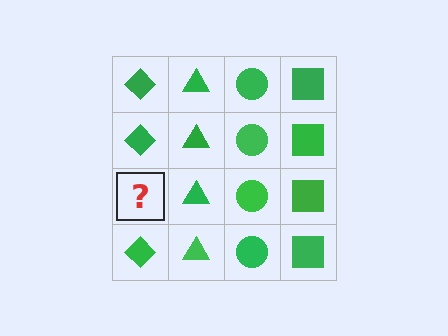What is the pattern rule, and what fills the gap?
The rule is that each column has a consistent shape. The gap should be filled with a green diamond.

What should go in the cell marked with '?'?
The missing cell should contain a green diamond.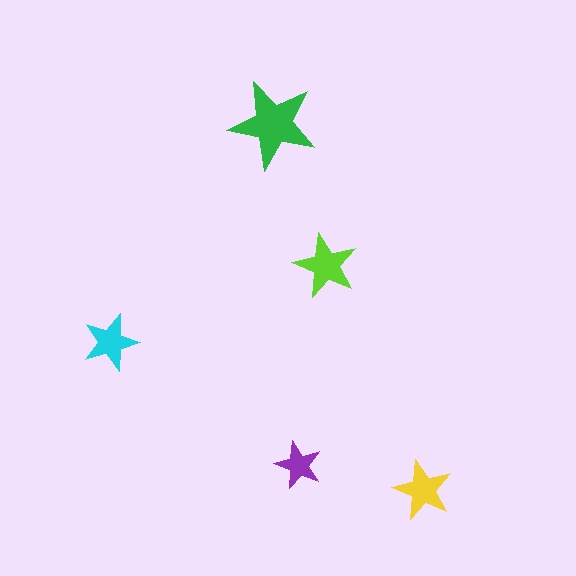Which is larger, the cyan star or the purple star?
The cyan one.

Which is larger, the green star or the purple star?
The green one.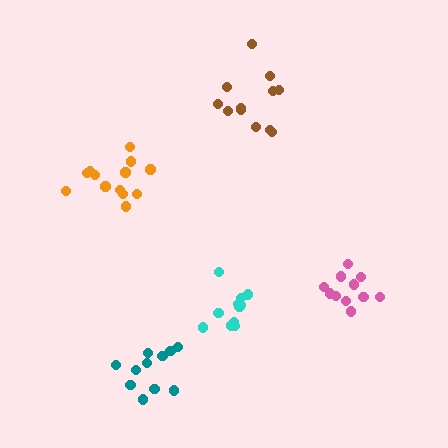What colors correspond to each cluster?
The clusters are colored: pink, teal, orange, brown, cyan.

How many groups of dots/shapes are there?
There are 5 groups.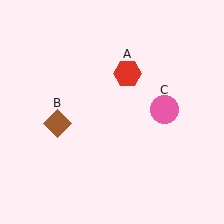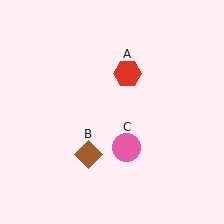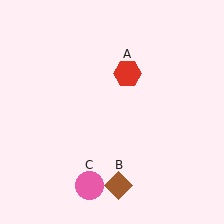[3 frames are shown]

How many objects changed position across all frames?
2 objects changed position: brown diamond (object B), pink circle (object C).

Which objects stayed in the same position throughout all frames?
Red hexagon (object A) remained stationary.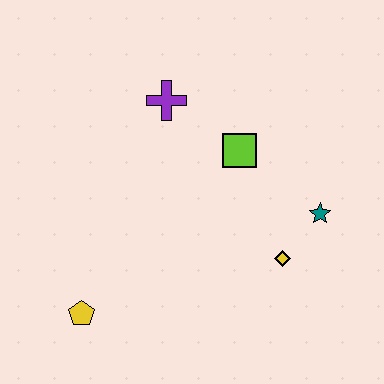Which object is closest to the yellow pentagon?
The yellow diamond is closest to the yellow pentagon.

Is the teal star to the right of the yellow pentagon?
Yes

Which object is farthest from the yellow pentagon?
The teal star is farthest from the yellow pentagon.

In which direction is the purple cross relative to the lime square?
The purple cross is to the left of the lime square.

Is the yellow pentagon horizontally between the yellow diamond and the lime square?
No